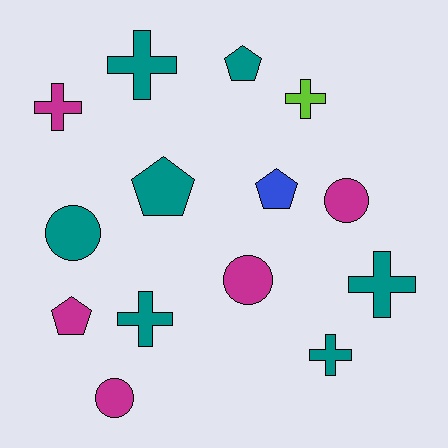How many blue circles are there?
There are no blue circles.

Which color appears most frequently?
Teal, with 7 objects.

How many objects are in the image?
There are 14 objects.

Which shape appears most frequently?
Cross, with 6 objects.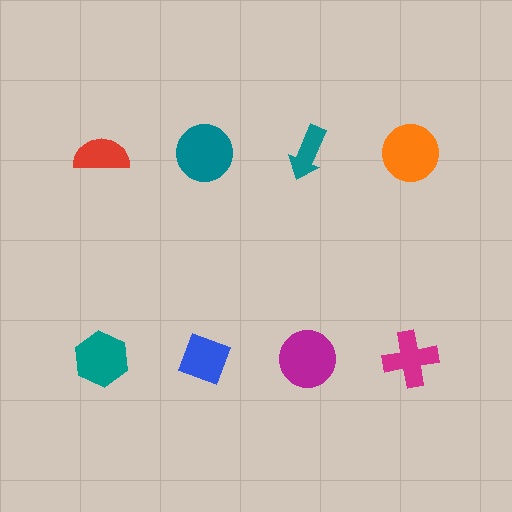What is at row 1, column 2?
A teal circle.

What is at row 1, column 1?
A red semicircle.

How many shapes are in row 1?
4 shapes.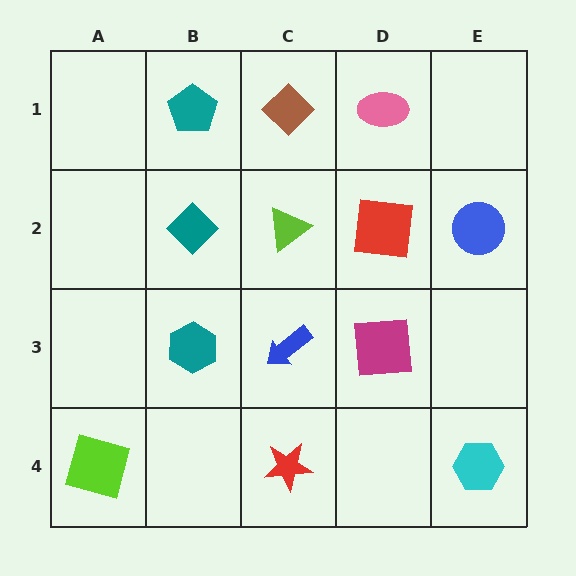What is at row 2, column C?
A lime triangle.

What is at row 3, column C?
A blue arrow.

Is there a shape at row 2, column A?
No, that cell is empty.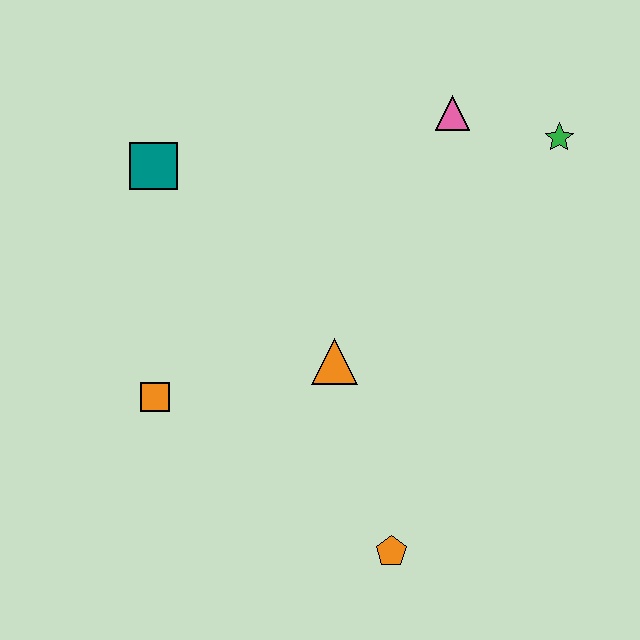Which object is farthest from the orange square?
The green star is farthest from the orange square.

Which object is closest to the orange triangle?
The orange square is closest to the orange triangle.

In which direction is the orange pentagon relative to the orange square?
The orange pentagon is to the right of the orange square.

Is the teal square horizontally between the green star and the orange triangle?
No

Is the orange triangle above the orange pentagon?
Yes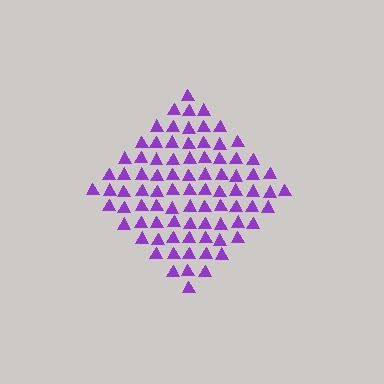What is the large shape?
The large shape is a diamond.